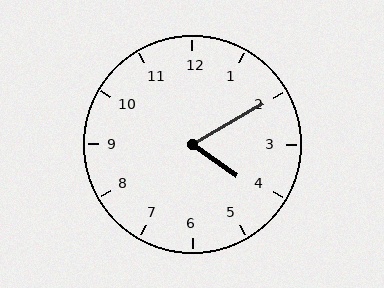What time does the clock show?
4:10.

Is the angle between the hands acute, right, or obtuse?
It is acute.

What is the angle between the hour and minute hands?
Approximately 65 degrees.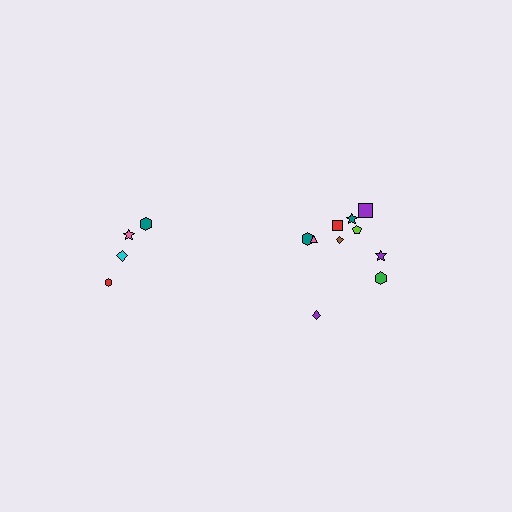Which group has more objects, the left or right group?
The right group.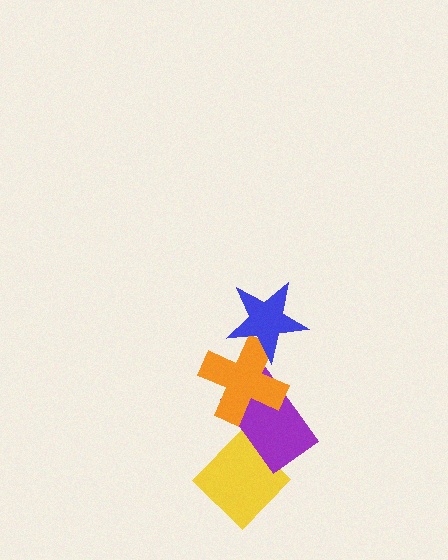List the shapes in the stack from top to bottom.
From top to bottom: the blue star, the orange cross, the purple rectangle, the yellow diamond.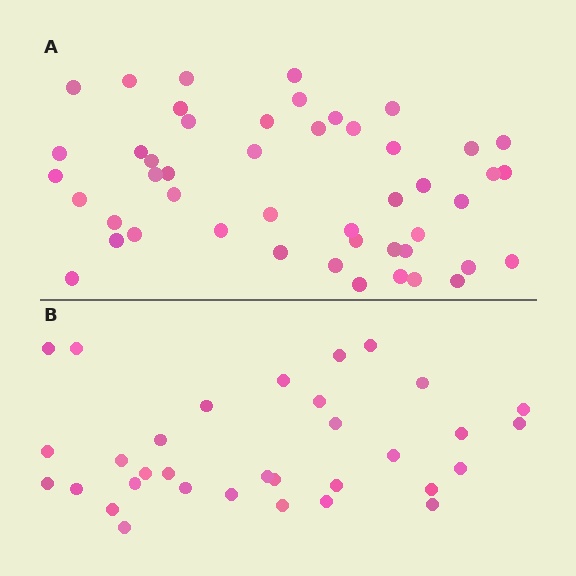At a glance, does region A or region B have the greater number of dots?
Region A (the top region) has more dots.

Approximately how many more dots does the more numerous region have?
Region A has approximately 15 more dots than region B.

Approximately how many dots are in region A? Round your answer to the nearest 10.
About 50 dots. (The exact count is 48, which rounds to 50.)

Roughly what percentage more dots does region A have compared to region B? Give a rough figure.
About 45% more.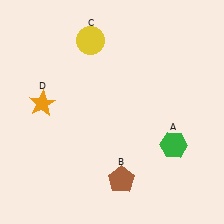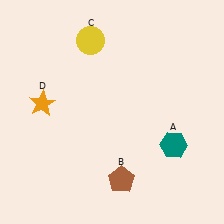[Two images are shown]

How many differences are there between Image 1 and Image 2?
There is 1 difference between the two images.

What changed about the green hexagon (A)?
In Image 1, A is green. In Image 2, it changed to teal.